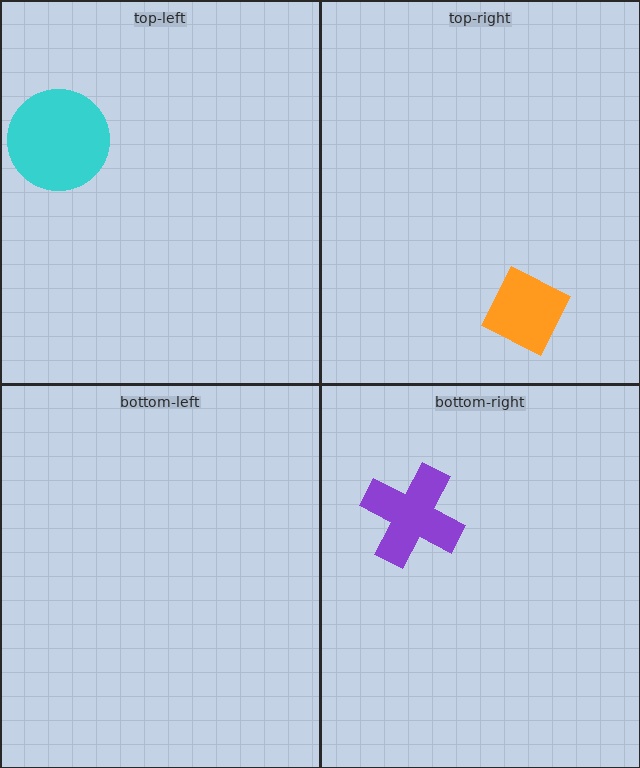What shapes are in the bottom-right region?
The purple cross.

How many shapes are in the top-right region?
1.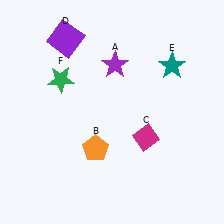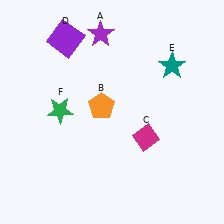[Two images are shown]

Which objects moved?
The objects that moved are: the purple star (A), the orange pentagon (B), the green star (F).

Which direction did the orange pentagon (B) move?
The orange pentagon (B) moved up.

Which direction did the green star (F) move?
The green star (F) moved down.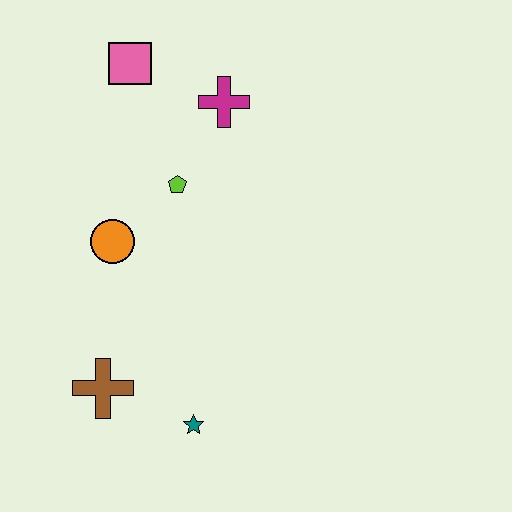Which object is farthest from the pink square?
The teal star is farthest from the pink square.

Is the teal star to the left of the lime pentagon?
No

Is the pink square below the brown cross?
No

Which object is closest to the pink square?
The magenta cross is closest to the pink square.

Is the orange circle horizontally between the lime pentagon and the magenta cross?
No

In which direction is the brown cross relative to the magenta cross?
The brown cross is below the magenta cross.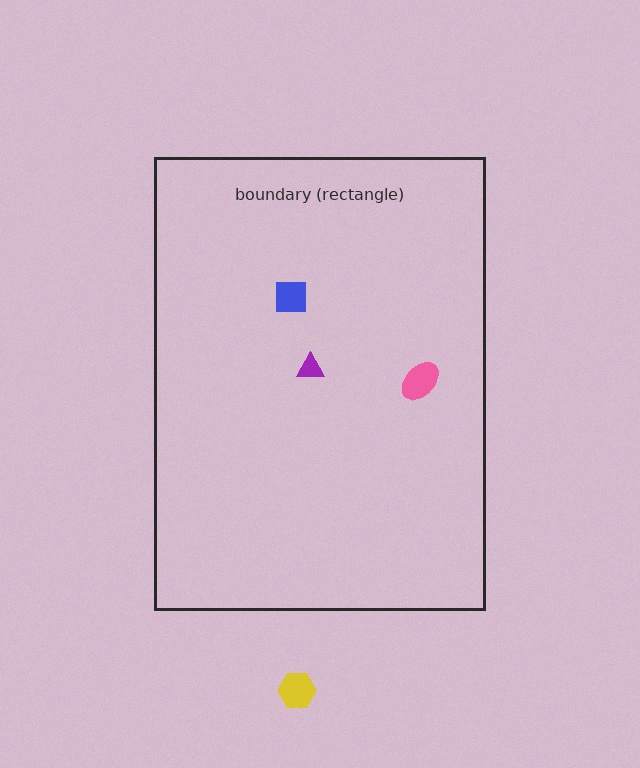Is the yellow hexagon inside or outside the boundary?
Outside.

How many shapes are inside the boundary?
3 inside, 1 outside.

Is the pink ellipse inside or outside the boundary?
Inside.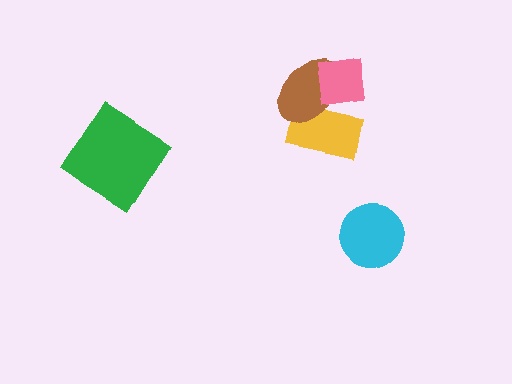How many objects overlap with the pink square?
2 objects overlap with the pink square.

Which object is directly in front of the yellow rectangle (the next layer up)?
The brown ellipse is directly in front of the yellow rectangle.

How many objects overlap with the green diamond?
0 objects overlap with the green diamond.